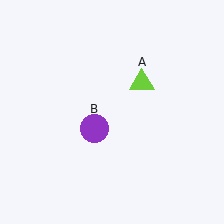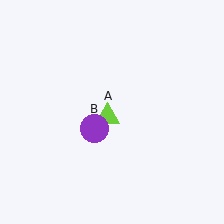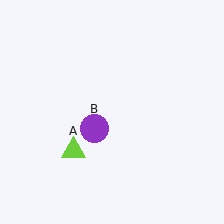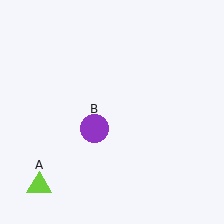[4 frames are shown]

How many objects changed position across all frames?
1 object changed position: lime triangle (object A).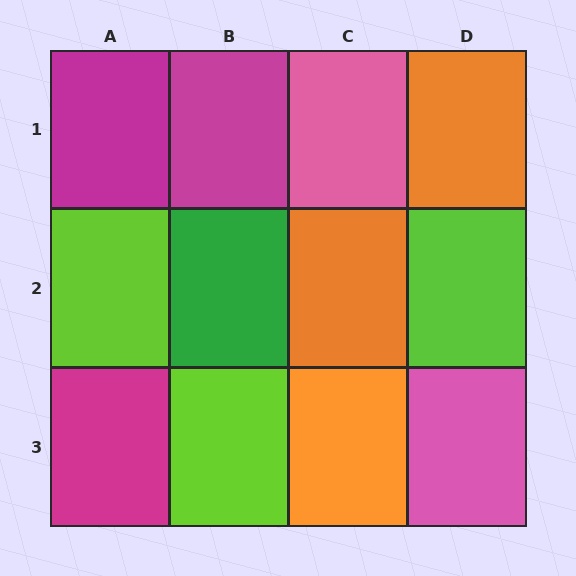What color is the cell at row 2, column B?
Green.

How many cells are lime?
3 cells are lime.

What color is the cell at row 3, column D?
Pink.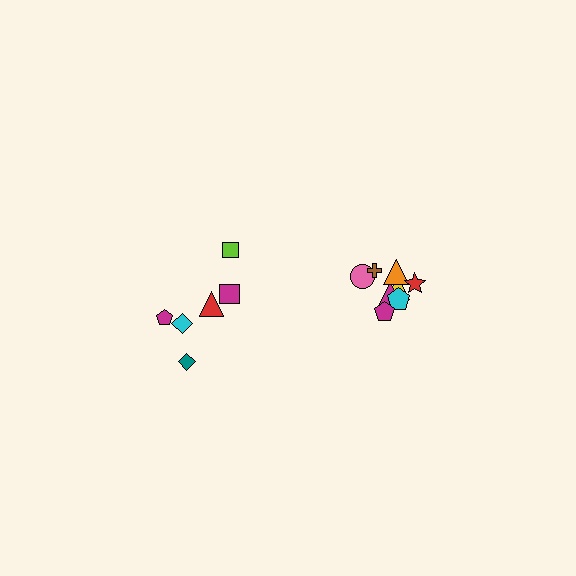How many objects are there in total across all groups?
There are 14 objects.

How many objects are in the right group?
There are 8 objects.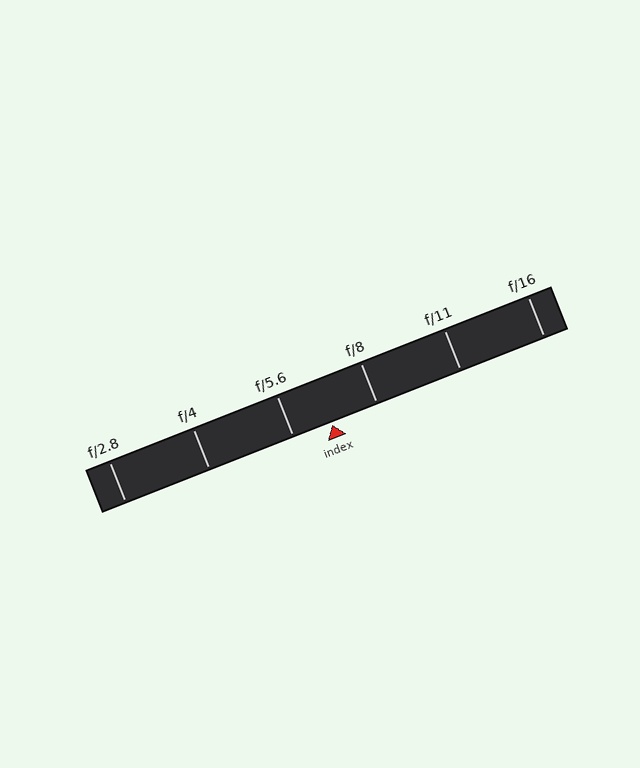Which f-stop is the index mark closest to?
The index mark is closest to f/5.6.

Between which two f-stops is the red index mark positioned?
The index mark is between f/5.6 and f/8.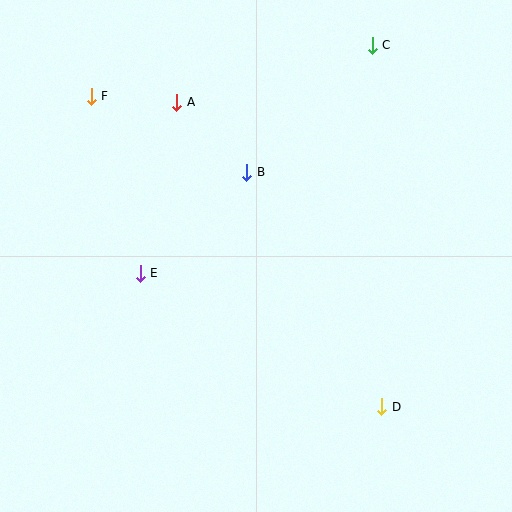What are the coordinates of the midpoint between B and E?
The midpoint between B and E is at (194, 223).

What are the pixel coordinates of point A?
Point A is at (177, 102).